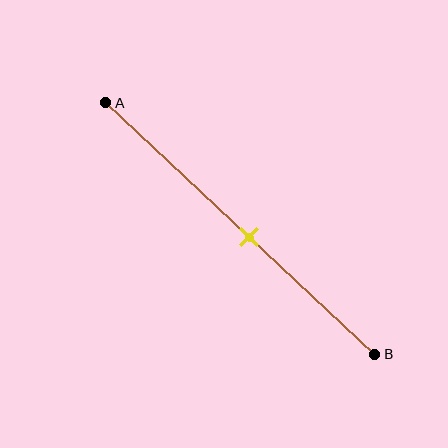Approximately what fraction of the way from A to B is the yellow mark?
The yellow mark is approximately 55% of the way from A to B.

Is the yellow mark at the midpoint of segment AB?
No, the mark is at about 55% from A, not at the 50% midpoint.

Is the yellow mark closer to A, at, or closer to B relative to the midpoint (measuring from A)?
The yellow mark is closer to point B than the midpoint of segment AB.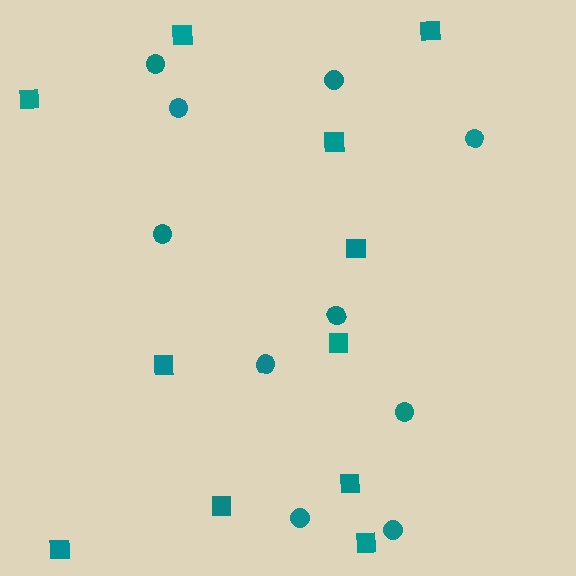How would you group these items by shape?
There are 2 groups: one group of circles (10) and one group of squares (11).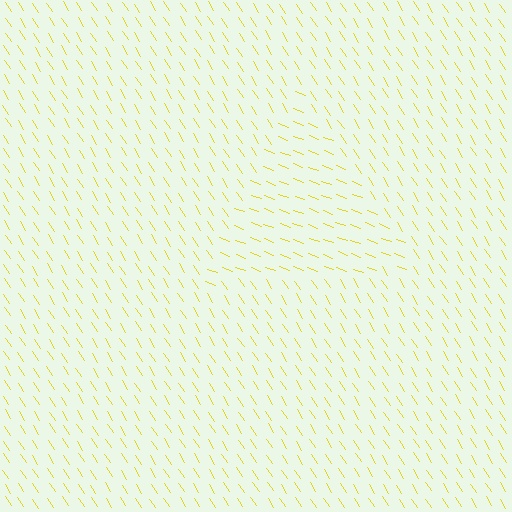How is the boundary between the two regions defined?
The boundary is defined purely by a change in line orientation (approximately 37 degrees difference). All lines are the same color and thickness.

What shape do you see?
I see a triangle.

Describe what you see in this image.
The image is filled with small yellow line segments. A triangle region in the image has lines oriented differently from the surrounding lines, creating a visible texture boundary.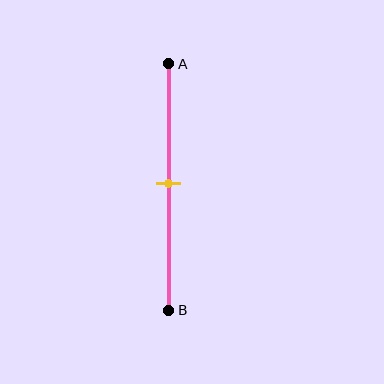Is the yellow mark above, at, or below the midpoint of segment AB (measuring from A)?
The yellow mark is approximately at the midpoint of segment AB.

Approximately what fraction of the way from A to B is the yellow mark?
The yellow mark is approximately 50% of the way from A to B.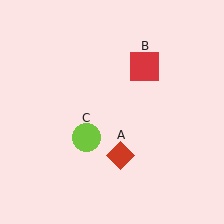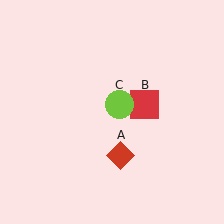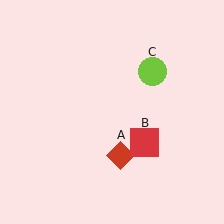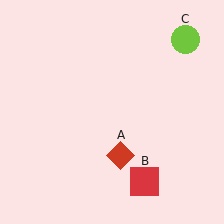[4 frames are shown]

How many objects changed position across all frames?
2 objects changed position: red square (object B), lime circle (object C).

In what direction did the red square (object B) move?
The red square (object B) moved down.